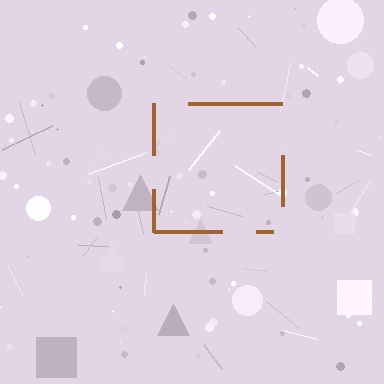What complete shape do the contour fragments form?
The contour fragments form a square.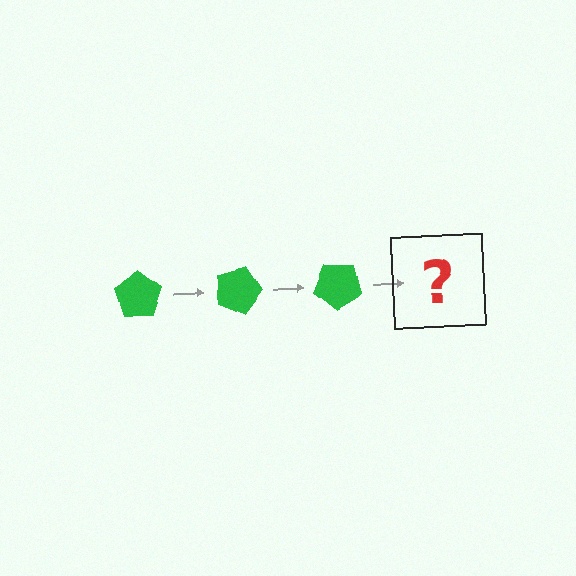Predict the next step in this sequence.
The next step is a green pentagon rotated 60 degrees.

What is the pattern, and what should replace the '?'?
The pattern is that the pentagon rotates 20 degrees each step. The '?' should be a green pentagon rotated 60 degrees.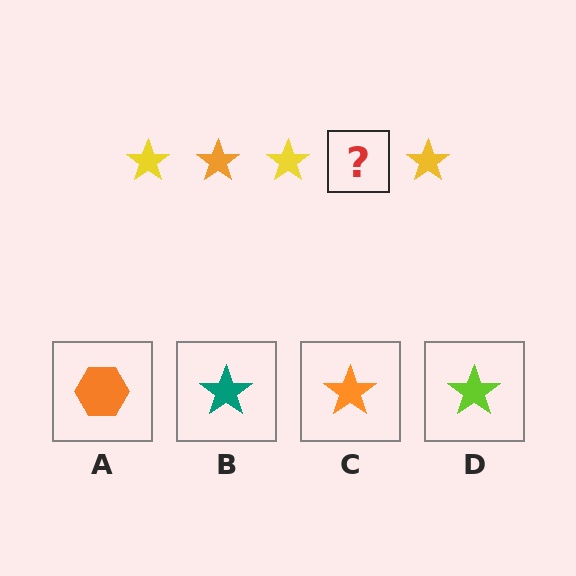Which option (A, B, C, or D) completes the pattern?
C.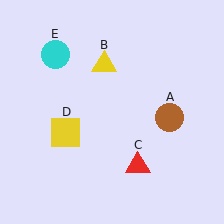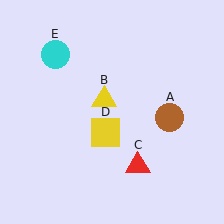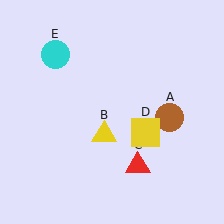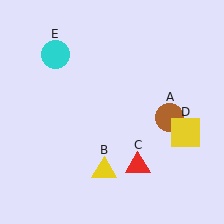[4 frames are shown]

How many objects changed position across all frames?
2 objects changed position: yellow triangle (object B), yellow square (object D).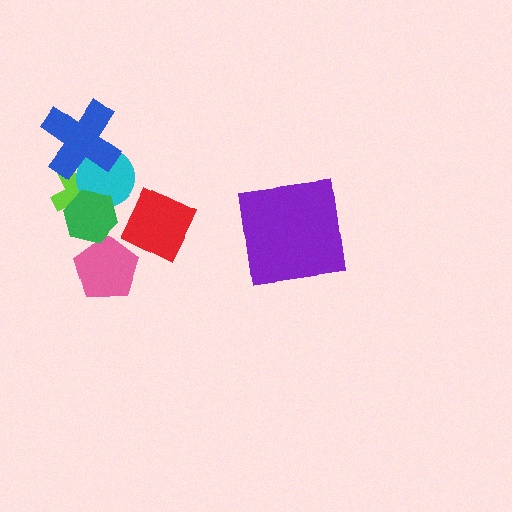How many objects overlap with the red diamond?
0 objects overlap with the red diamond.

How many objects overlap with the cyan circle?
3 objects overlap with the cyan circle.